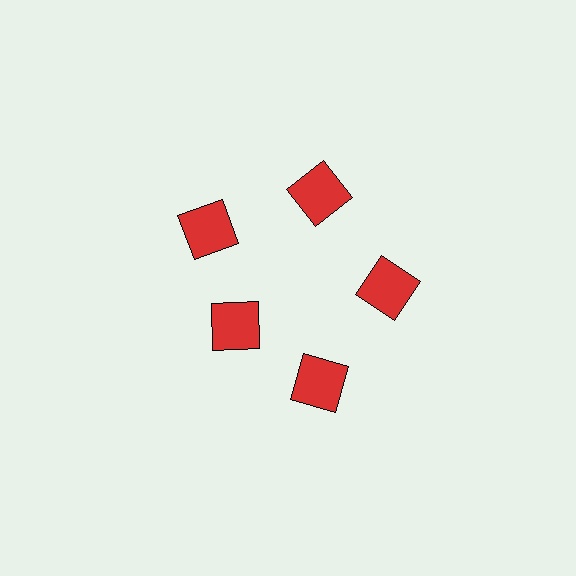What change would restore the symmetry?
The symmetry would be restored by moving it outward, back onto the ring so that all 5 squares sit at equal angles and equal distance from the center.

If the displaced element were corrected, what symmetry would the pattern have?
It would have 5-fold rotational symmetry — the pattern would map onto itself every 72 degrees.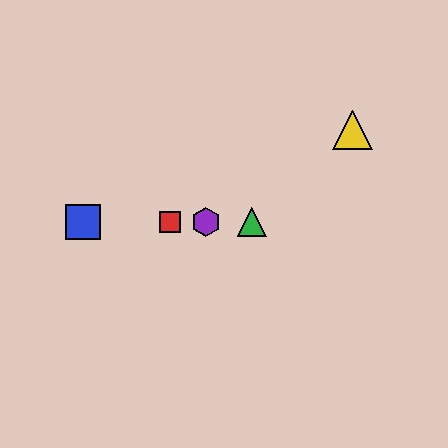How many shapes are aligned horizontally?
4 shapes (the red square, the blue square, the green triangle, the purple hexagon) are aligned horizontally.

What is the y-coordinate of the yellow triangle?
The yellow triangle is at y≈130.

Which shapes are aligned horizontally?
The red square, the blue square, the green triangle, the purple hexagon are aligned horizontally.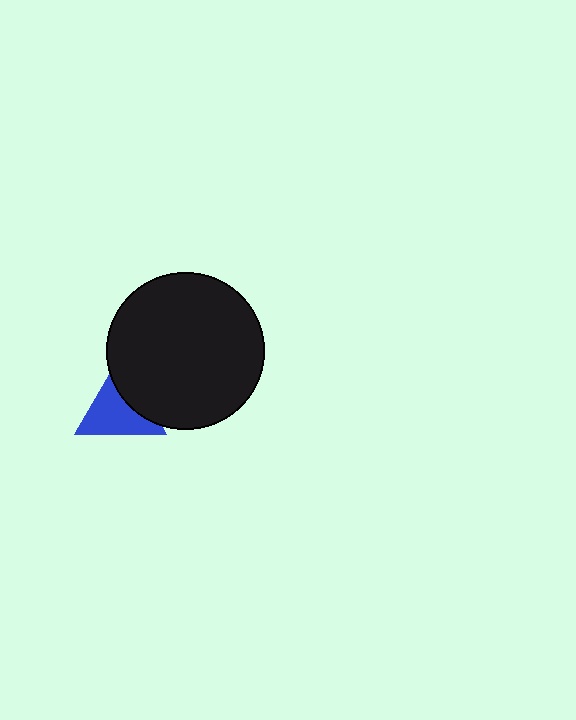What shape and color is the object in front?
The object in front is a black circle.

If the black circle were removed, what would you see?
You would see the complete blue triangle.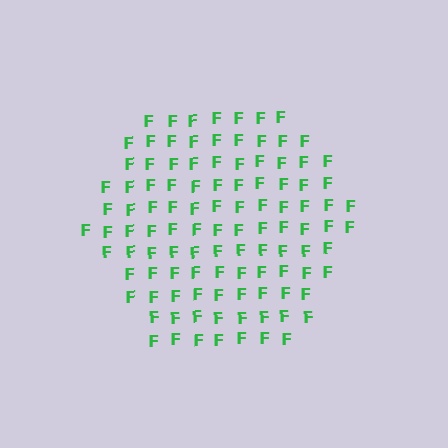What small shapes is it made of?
It is made of small letter F's.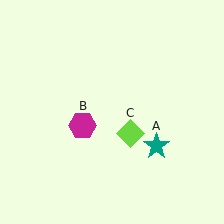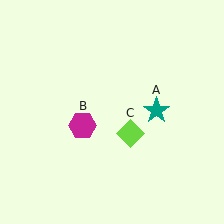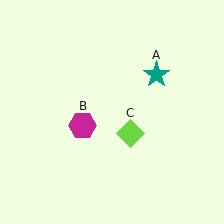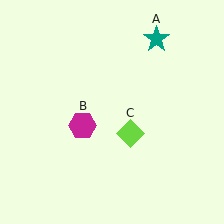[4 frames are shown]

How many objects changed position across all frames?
1 object changed position: teal star (object A).